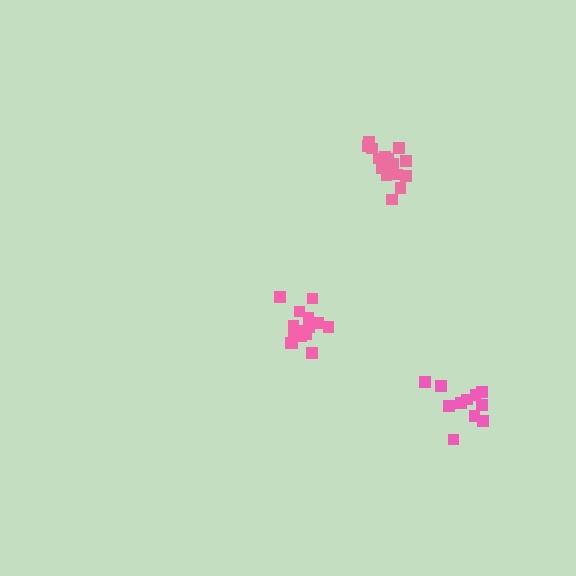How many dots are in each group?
Group 1: 11 dots, Group 2: 16 dots, Group 3: 15 dots (42 total).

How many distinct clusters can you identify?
There are 3 distinct clusters.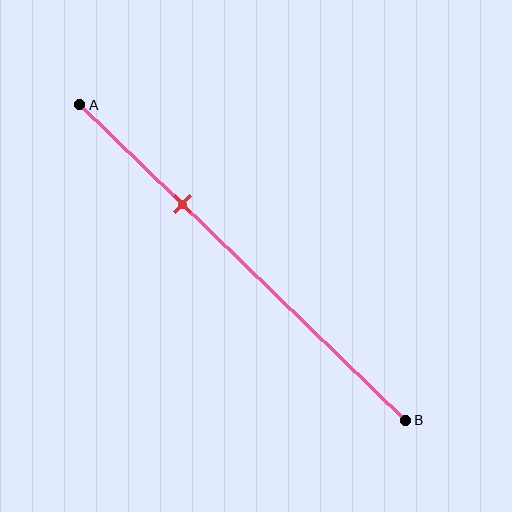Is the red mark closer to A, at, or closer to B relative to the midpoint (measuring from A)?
The red mark is closer to point A than the midpoint of segment AB.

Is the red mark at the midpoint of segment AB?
No, the mark is at about 30% from A, not at the 50% midpoint.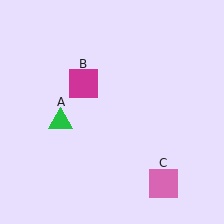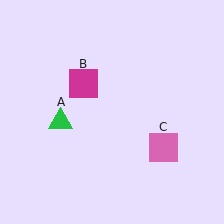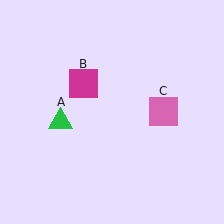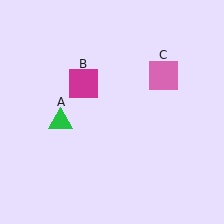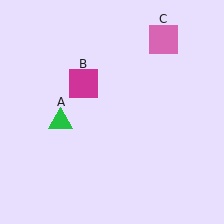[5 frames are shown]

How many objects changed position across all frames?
1 object changed position: pink square (object C).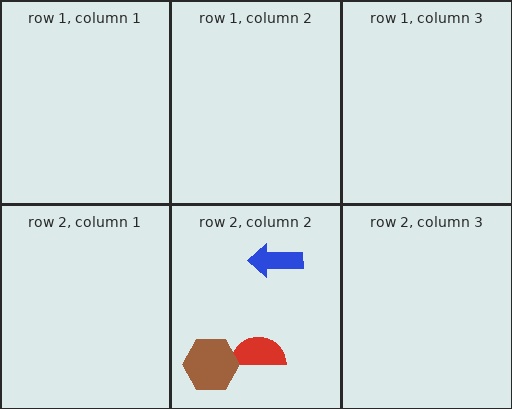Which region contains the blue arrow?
The row 2, column 2 region.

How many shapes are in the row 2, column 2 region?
3.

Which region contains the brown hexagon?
The row 2, column 2 region.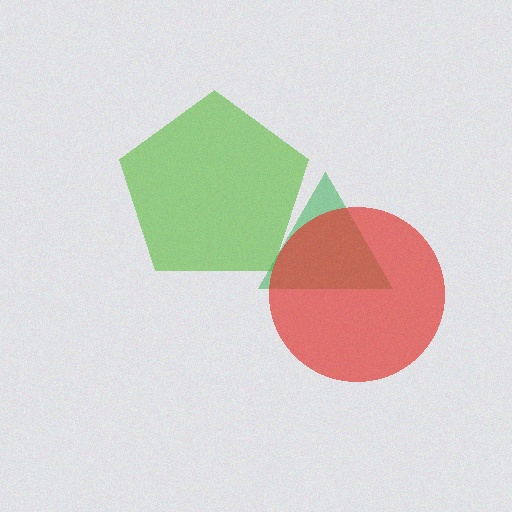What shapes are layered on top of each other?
The layered shapes are: a lime pentagon, a green triangle, a red circle.